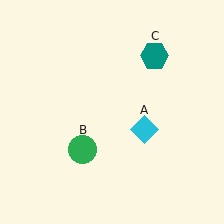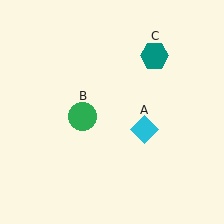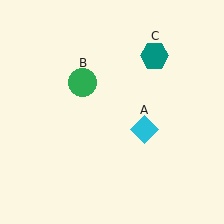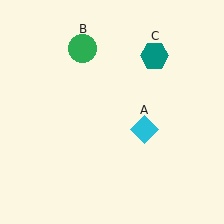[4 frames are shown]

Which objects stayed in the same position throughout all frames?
Cyan diamond (object A) and teal hexagon (object C) remained stationary.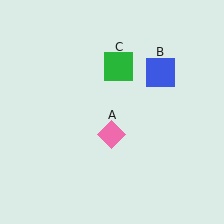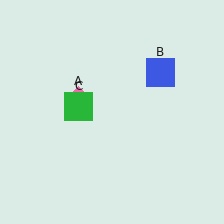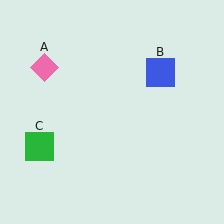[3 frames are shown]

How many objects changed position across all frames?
2 objects changed position: pink diamond (object A), green square (object C).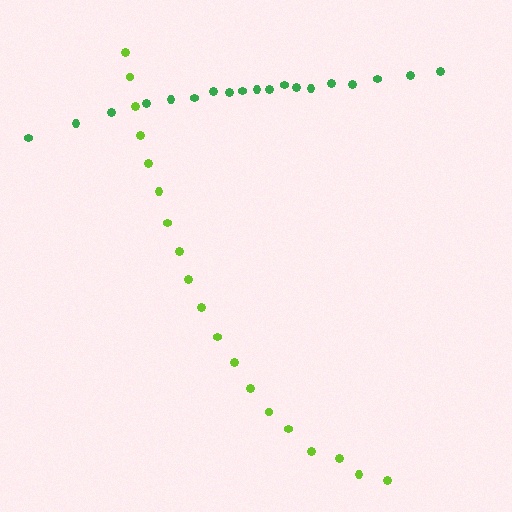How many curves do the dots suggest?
There are 2 distinct paths.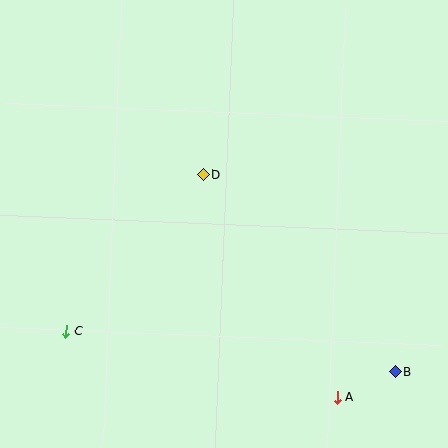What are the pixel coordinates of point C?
Point C is at (66, 331).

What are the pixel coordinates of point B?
Point B is at (395, 371).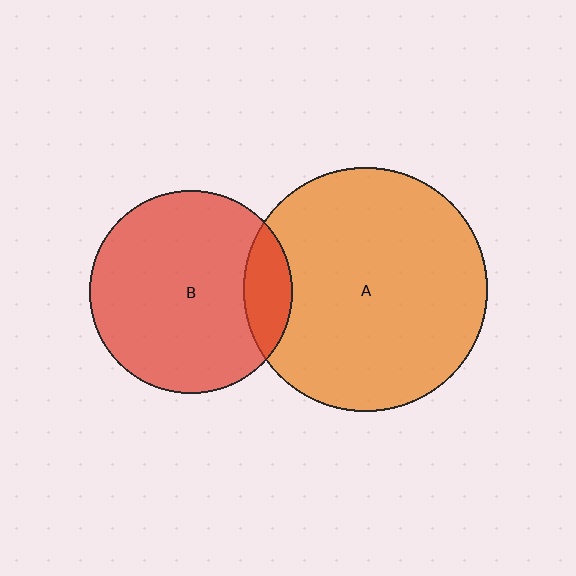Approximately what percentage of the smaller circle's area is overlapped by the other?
Approximately 15%.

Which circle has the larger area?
Circle A (orange).